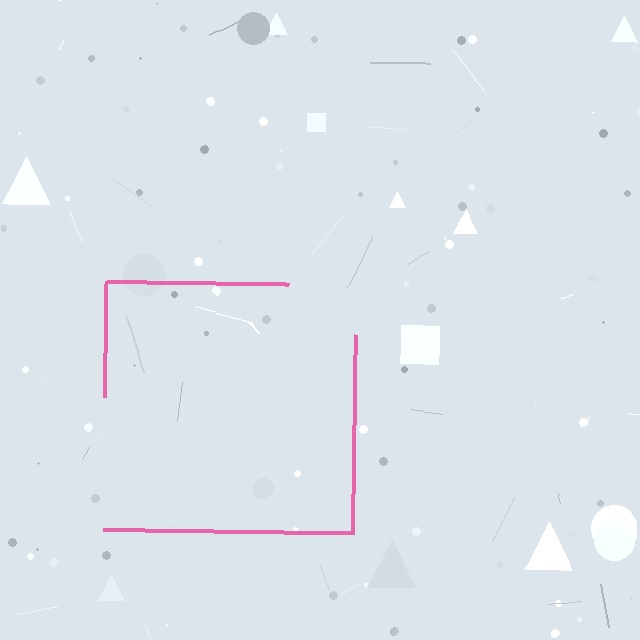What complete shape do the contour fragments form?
The contour fragments form a square.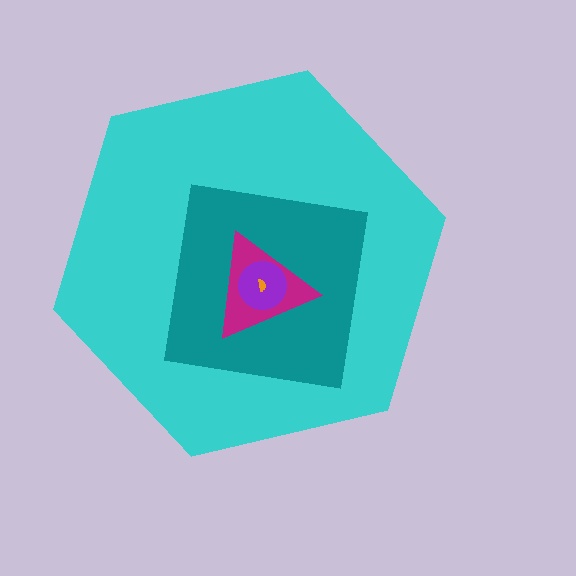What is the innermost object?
The orange semicircle.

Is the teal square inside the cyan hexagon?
Yes.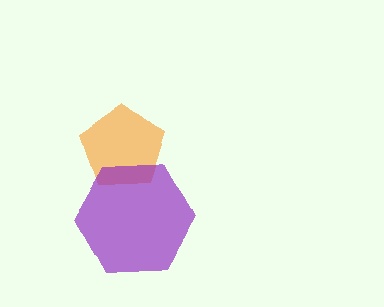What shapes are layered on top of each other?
The layered shapes are: an orange pentagon, a purple hexagon.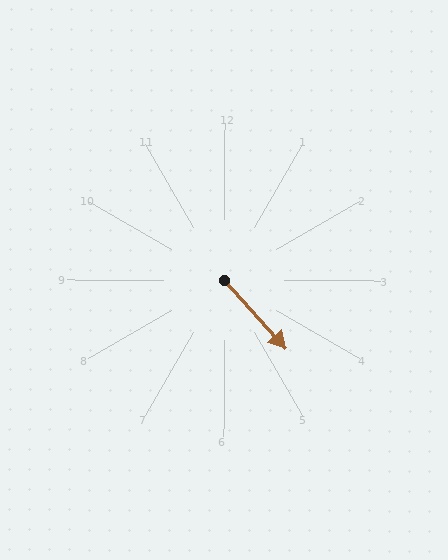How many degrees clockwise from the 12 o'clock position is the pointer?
Approximately 138 degrees.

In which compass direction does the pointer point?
Southeast.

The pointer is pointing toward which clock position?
Roughly 5 o'clock.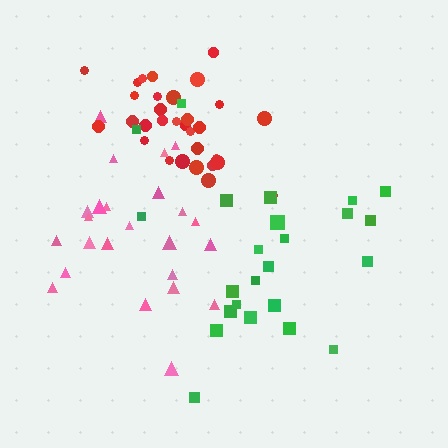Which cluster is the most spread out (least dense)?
Green.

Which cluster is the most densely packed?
Red.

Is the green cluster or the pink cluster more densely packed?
Pink.